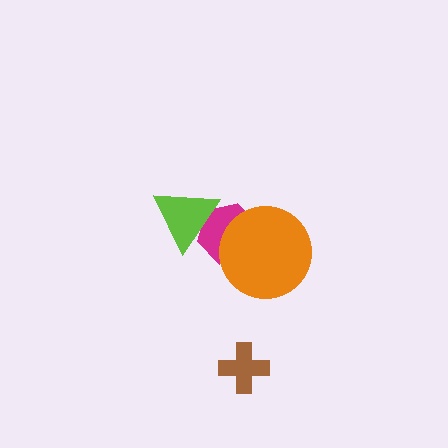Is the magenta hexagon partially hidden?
Yes, it is partially covered by another shape.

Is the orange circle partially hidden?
No, no other shape covers it.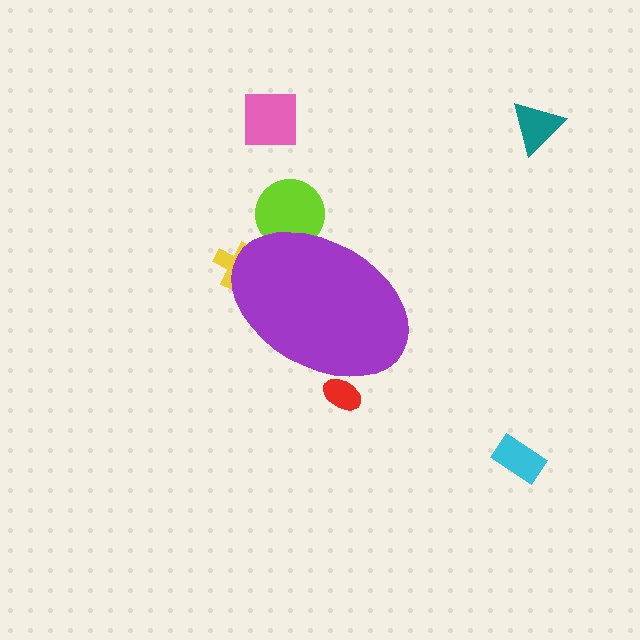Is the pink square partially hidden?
No, the pink square is fully visible.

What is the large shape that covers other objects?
A purple ellipse.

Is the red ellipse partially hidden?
Yes, the red ellipse is partially hidden behind the purple ellipse.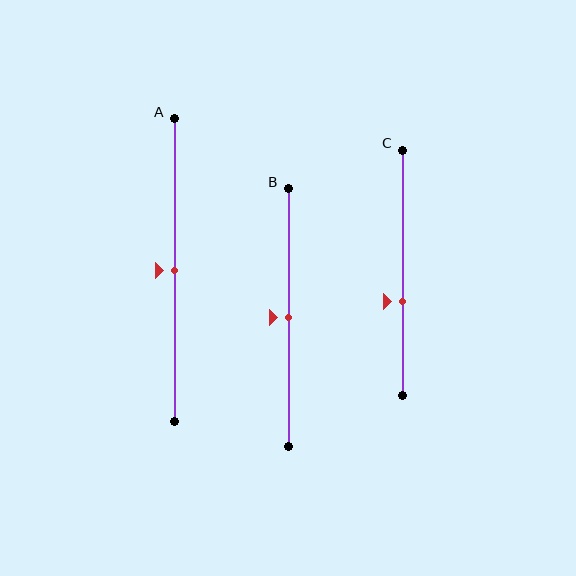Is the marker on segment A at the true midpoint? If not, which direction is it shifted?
Yes, the marker on segment A is at the true midpoint.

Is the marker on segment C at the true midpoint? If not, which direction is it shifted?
No, the marker on segment C is shifted downward by about 12% of the segment length.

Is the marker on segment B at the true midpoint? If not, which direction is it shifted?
Yes, the marker on segment B is at the true midpoint.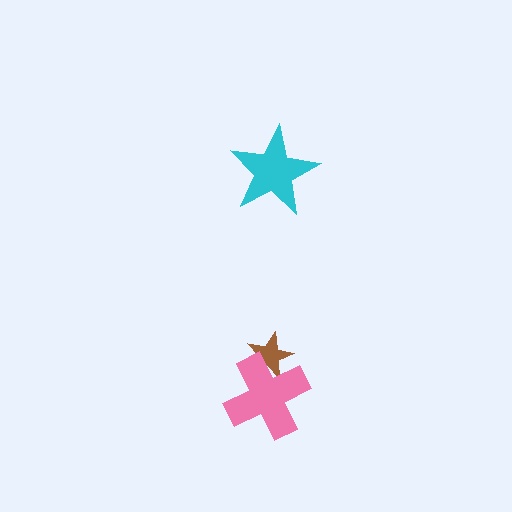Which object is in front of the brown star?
The pink cross is in front of the brown star.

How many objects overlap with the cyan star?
0 objects overlap with the cyan star.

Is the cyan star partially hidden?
No, no other shape covers it.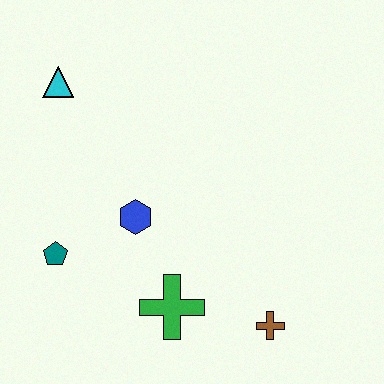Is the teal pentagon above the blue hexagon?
No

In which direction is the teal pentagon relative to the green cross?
The teal pentagon is to the left of the green cross.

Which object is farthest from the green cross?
The cyan triangle is farthest from the green cross.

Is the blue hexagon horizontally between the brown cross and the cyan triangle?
Yes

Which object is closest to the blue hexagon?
The teal pentagon is closest to the blue hexagon.